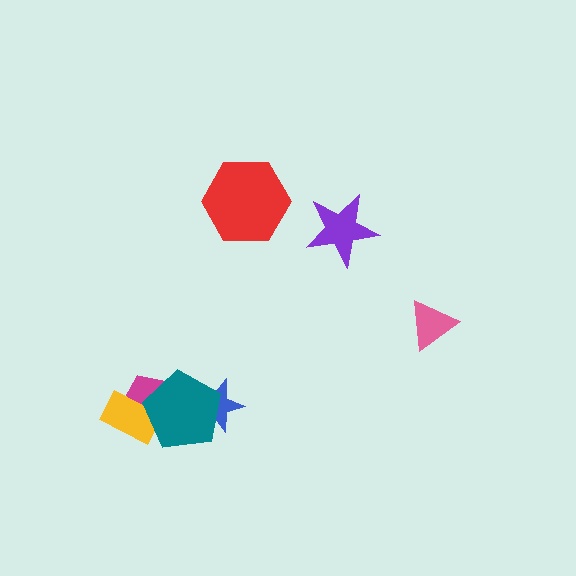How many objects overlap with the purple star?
0 objects overlap with the purple star.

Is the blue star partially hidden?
Yes, it is partially covered by another shape.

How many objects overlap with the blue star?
1 object overlaps with the blue star.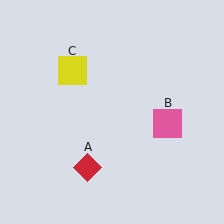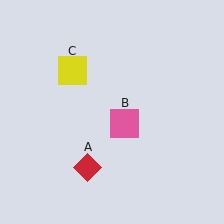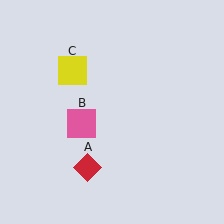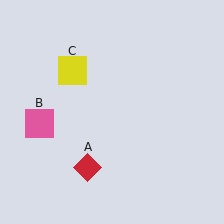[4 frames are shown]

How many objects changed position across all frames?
1 object changed position: pink square (object B).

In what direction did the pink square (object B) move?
The pink square (object B) moved left.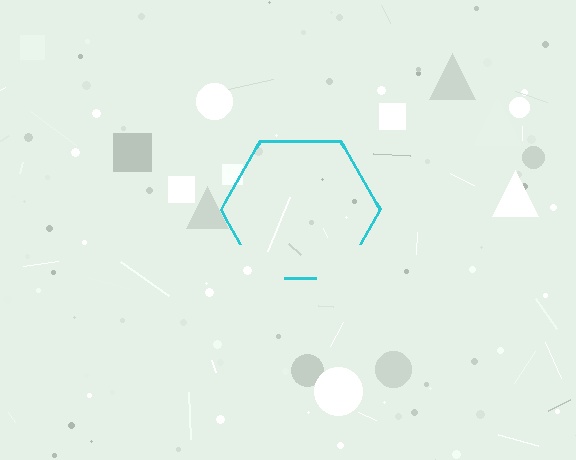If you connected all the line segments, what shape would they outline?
They would outline a hexagon.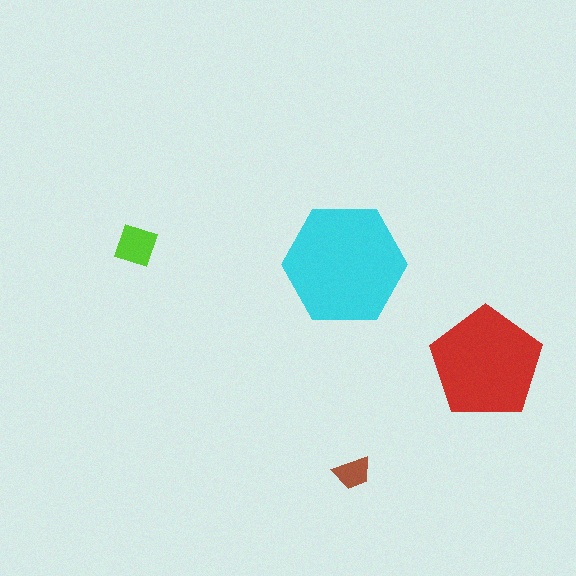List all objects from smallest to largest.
The brown trapezoid, the lime diamond, the red pentagon, the cyan hexagon.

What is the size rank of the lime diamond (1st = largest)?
3rd.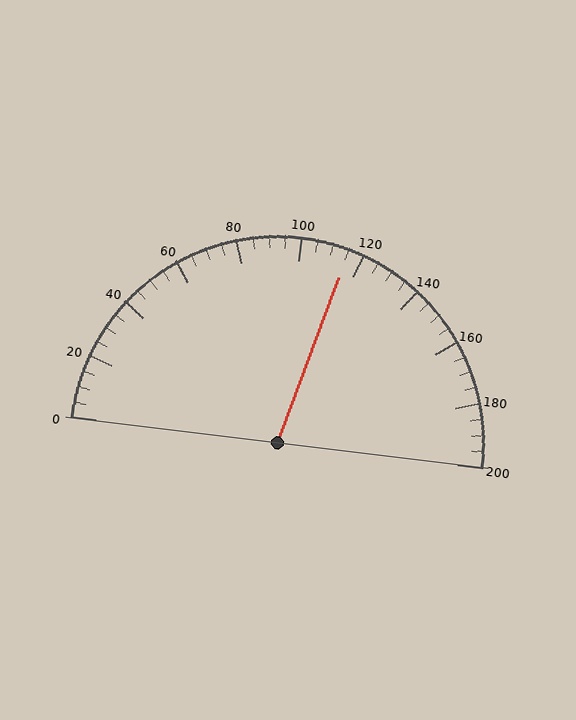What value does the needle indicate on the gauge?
The needle indicates approximately 115.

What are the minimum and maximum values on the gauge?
The gauge ranges from 0 to 200.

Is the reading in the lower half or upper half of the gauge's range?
The reading is in the upper half of the range (0 to 200).